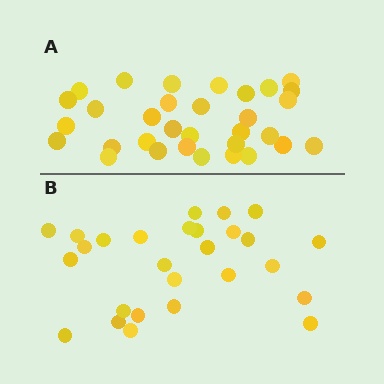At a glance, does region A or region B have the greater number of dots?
Region A (the top region) has more dots.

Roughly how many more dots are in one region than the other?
Region A has about 5 more dots than region B.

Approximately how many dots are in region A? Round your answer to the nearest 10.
About 30 dots. (The exact count is 32, which rounds to 30.)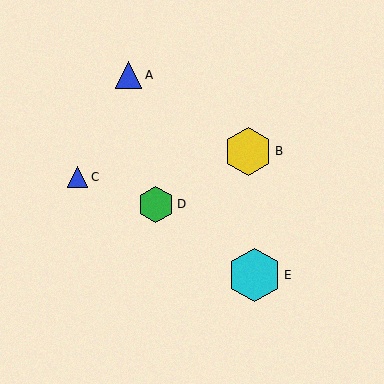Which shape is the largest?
The cyan hexagon (labeled E) is the largest.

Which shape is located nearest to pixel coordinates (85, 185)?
The blue triangle (labeled C) at (78, 177) is nearest to that location.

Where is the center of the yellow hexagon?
The center of the yellow hexagon is at (248, 152).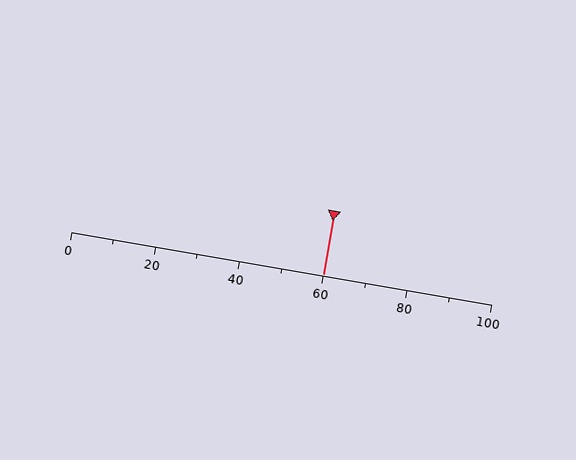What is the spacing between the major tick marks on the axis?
The major ticks are spaced 20 apart.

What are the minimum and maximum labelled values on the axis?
The axis runs from 0 to 100.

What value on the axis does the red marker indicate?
The marker indicates approximately 60.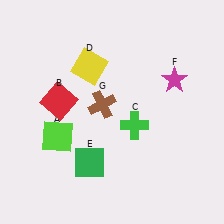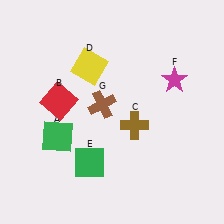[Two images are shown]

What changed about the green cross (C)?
In Image 1, C is green. In Image 2, it changed to brown.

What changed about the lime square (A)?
In Image 1, A is lime. In Image 2, it changed to green.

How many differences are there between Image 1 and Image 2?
There are 2 differences between the two images.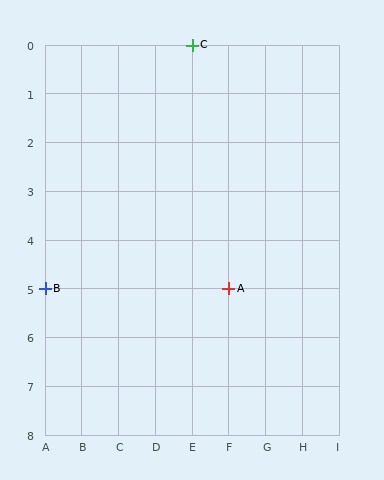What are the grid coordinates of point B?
Point B is at grid coordinates (A, 5).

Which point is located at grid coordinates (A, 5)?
Point B is at (A, 5).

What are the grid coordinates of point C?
Point C is at grid coordinates (E, 0).